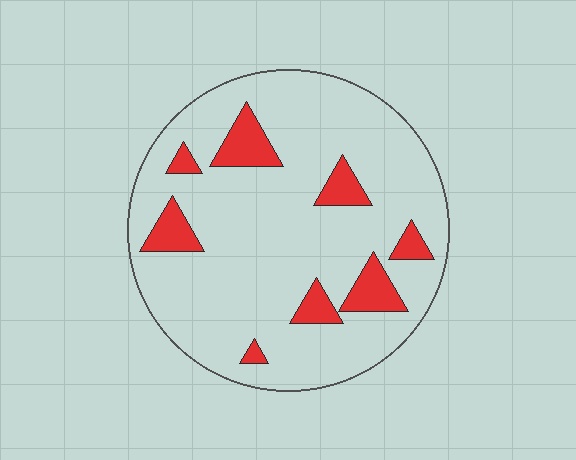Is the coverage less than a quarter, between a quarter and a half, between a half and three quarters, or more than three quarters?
Less than a quarter.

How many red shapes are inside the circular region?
8.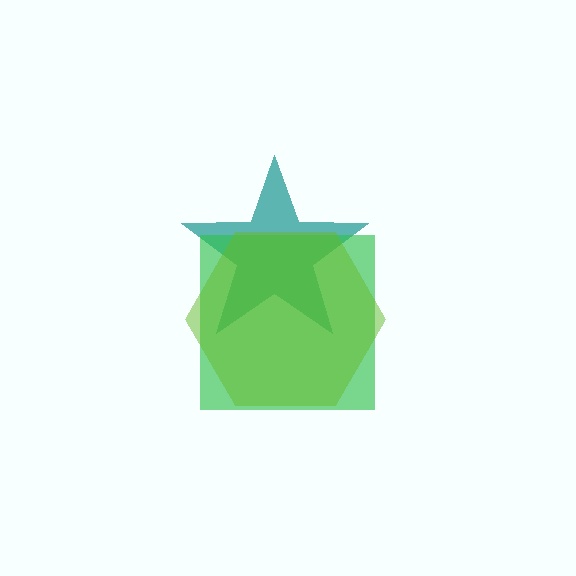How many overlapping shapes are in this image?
There are 3 overlapping shapes in the image.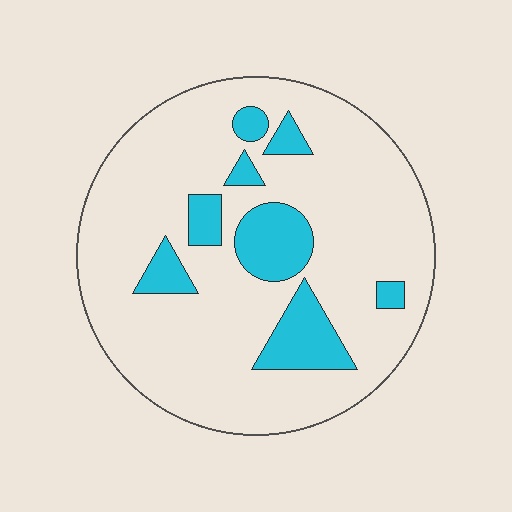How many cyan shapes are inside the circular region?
8.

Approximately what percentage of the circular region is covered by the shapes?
Approximately 15%.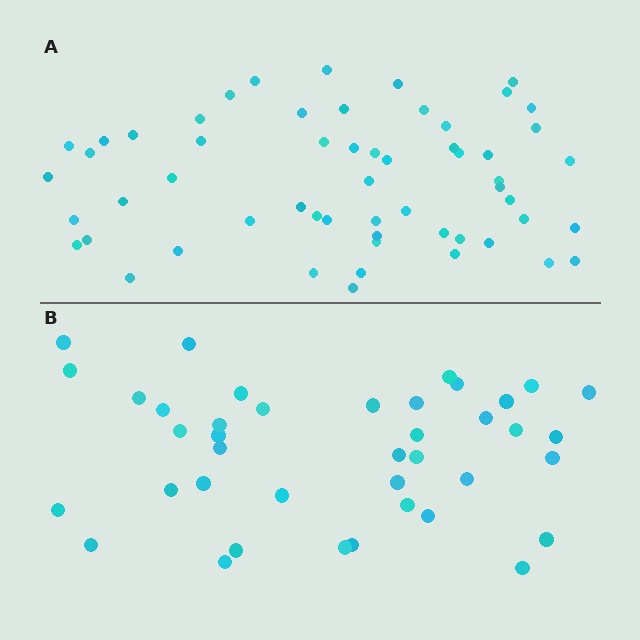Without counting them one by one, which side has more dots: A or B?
Region A (the top region) has more dots.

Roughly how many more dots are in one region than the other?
Region A has approximately 15 more dots than region B.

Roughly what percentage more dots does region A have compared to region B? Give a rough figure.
About 40% more.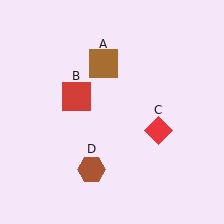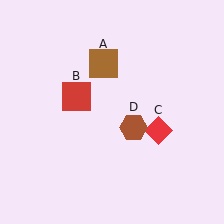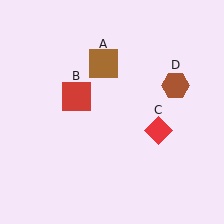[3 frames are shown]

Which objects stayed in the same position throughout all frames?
Brown square (object A) and red square (object B) and red diamond (object C) remained stationary.